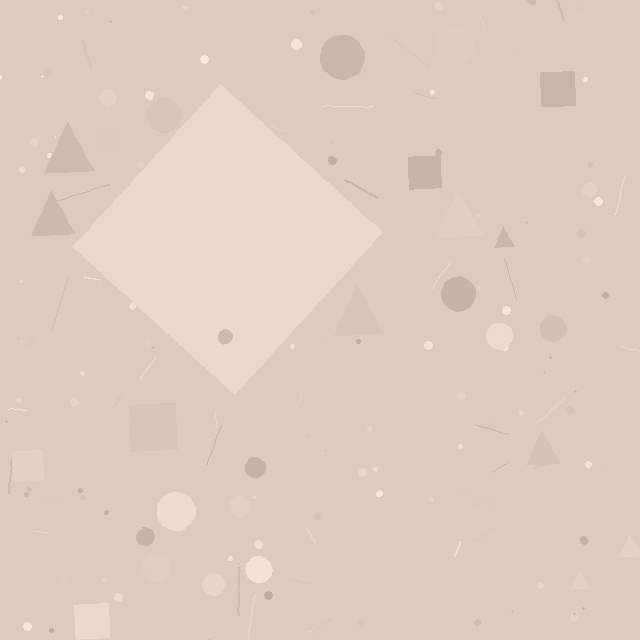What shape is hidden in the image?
A diamond is hidden in the image.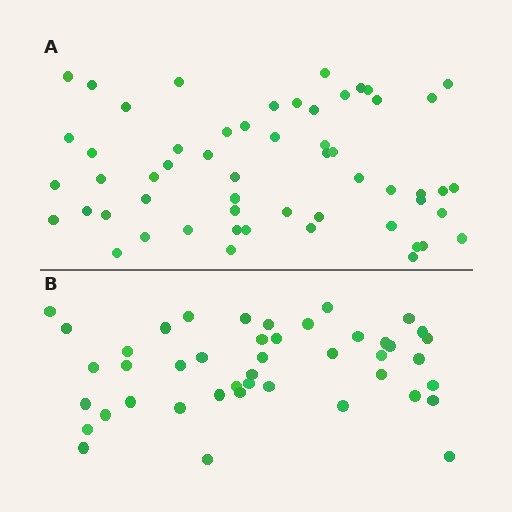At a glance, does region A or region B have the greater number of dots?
Region A (the top region) has more dots.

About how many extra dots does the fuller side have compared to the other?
Region A has roughly 12 or so more dots than region B.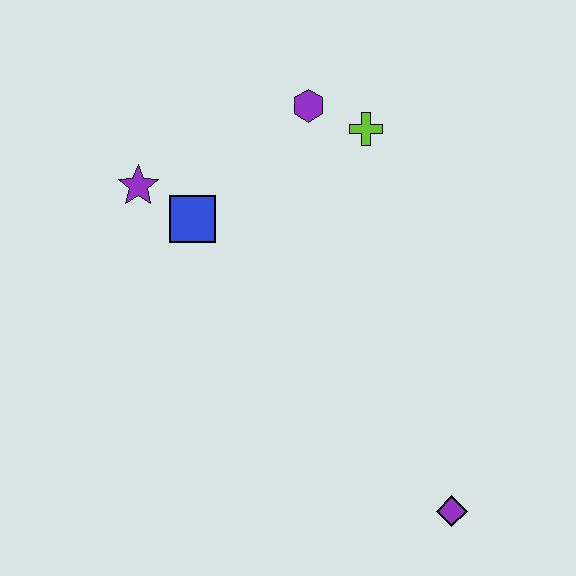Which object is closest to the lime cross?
The purple hexagon is closest to the lime cross.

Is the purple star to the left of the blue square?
Yes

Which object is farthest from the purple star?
The purple diamond is farthest from the purple star.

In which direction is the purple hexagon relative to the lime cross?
The purple hexagon is to the left of the lime cross.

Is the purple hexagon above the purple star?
Yes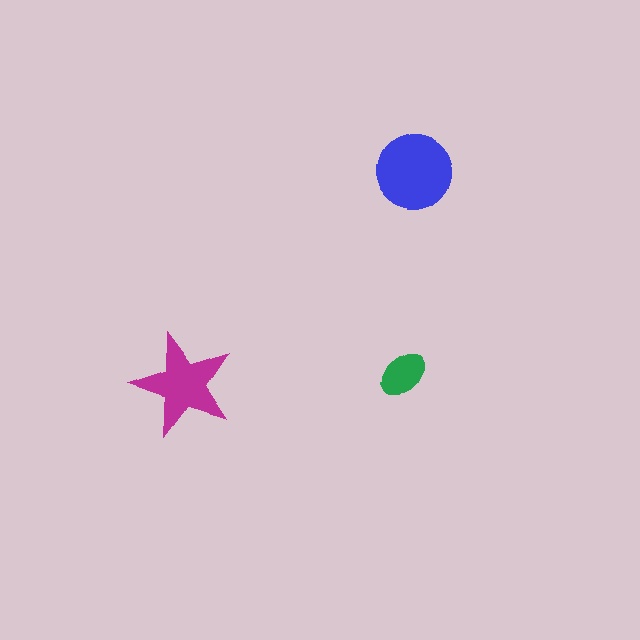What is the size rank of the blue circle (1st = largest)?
1st.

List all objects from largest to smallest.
The blue circle, the magenta star, the green ellipse.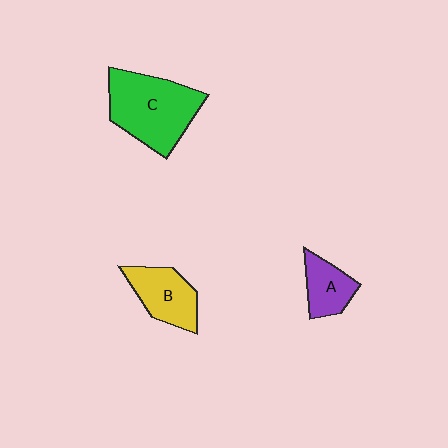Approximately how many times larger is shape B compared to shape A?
Approximately 1.3 times.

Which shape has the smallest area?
Shape A (purple).